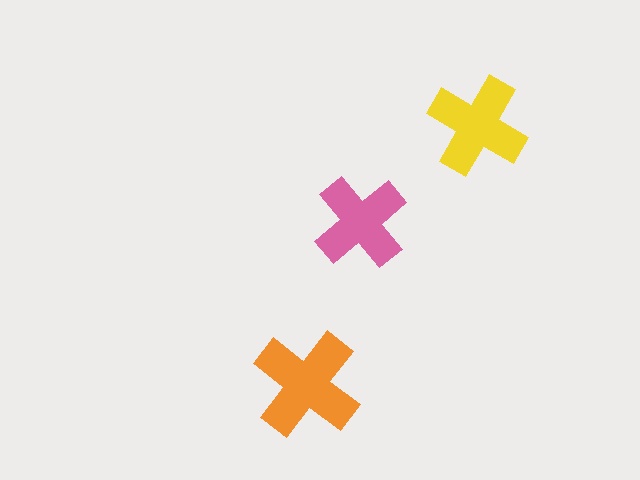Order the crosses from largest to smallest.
the orange one, the yellow one, the pink one.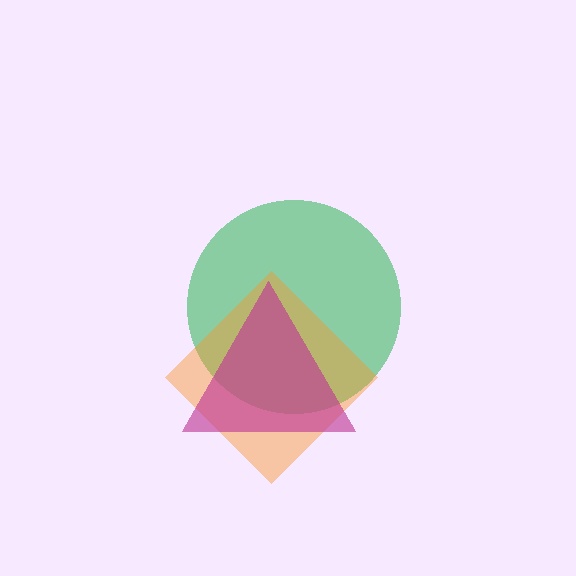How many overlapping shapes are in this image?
There are 3 overlapping shapes in the image.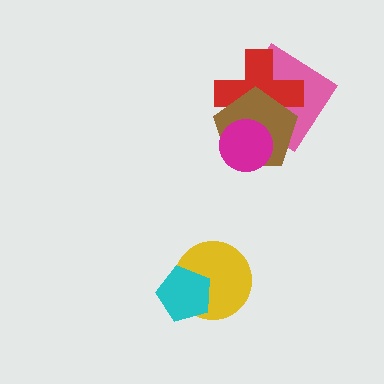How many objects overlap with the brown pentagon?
3 objects overlap with the brown pentagon.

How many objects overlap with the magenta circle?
2 objects overlap with the magenta circle.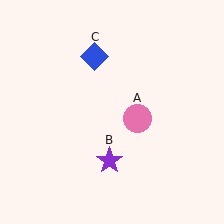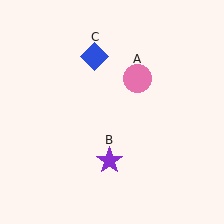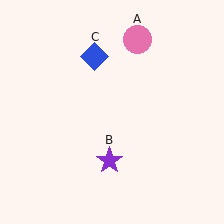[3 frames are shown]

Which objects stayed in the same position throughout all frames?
Purple star (object B) and blue diamond (object C) remained stationary.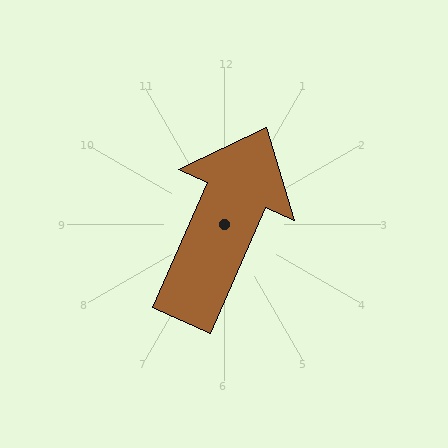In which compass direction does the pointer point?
Northeast.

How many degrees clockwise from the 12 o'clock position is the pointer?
Approximately 24 degrees.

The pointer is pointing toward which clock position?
Roughly 1 o'clock.